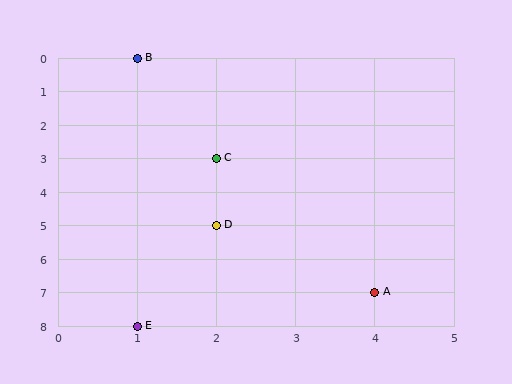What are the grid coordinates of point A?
Point A is at grid coordinates (4, 7).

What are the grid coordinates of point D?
Point D is at grid coordinates (2, 5).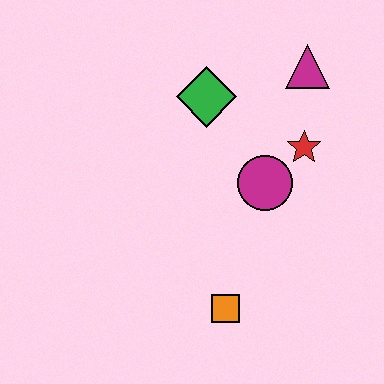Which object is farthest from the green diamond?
The orange square is farthest from the green diamond.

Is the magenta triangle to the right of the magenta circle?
Yes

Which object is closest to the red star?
The magenta circle is closest to the red star.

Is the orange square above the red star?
No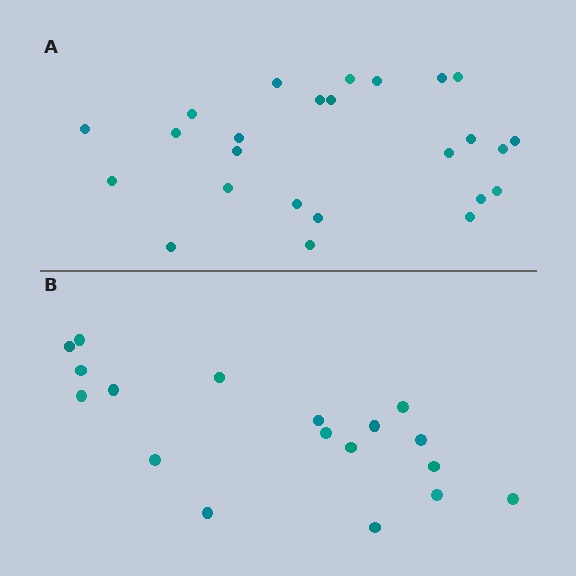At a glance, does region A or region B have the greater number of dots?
Region A (the top region) has more dots.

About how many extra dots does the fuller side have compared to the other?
Region A has roughly 8 or so more dots than region B.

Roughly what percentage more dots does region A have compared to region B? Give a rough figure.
About 40% more.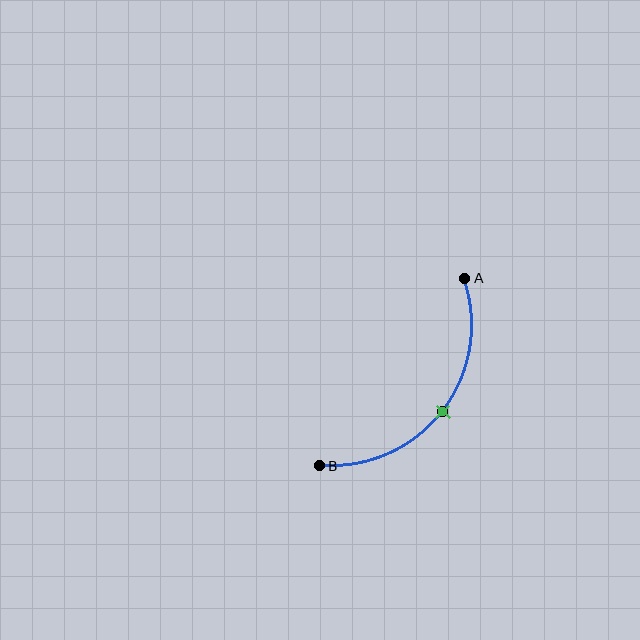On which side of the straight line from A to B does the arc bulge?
The arc bulges below and to the right of the straight line connecting A and B.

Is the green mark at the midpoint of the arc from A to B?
Yes. The green mark lies on the arc at equal arc-length from both A and B — it is the arc midpoint.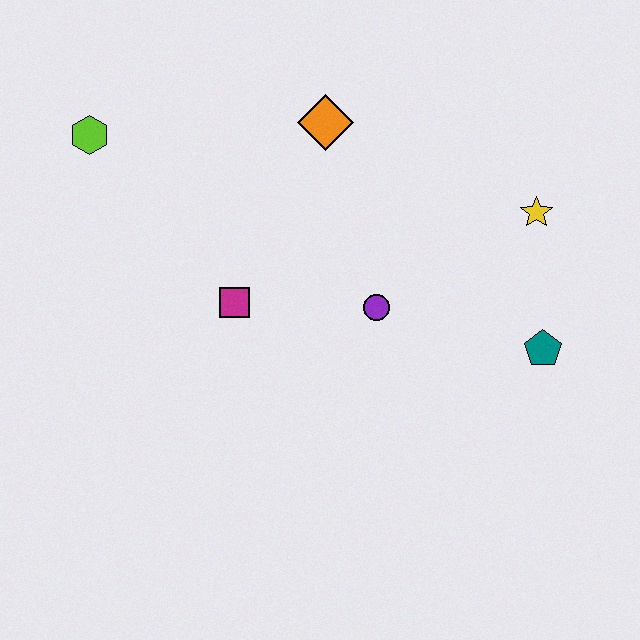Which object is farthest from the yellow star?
The lime hexagon is farthest from the yellow star.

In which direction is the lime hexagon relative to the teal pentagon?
The lime hexagon is to the left of the teal pentagon.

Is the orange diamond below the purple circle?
No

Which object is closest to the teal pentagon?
The yellow star is closest to the teal pentagon.